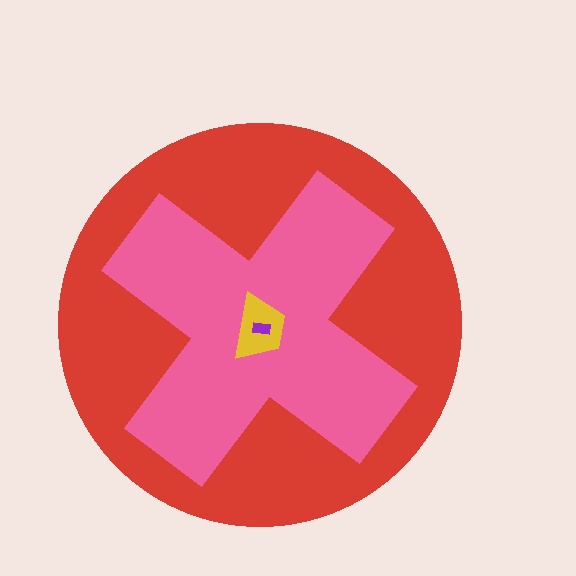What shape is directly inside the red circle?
The pink cross.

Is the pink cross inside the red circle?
Yes.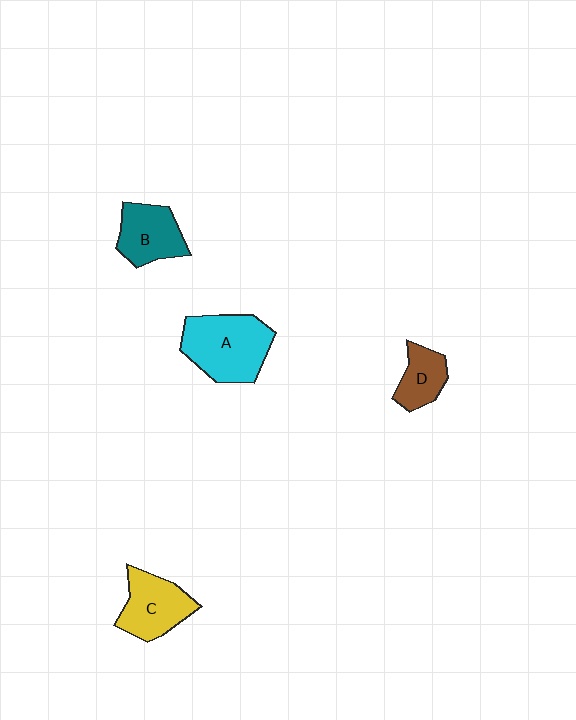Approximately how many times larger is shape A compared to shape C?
Approximately 1.4 times.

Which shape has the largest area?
Shape A (cyan).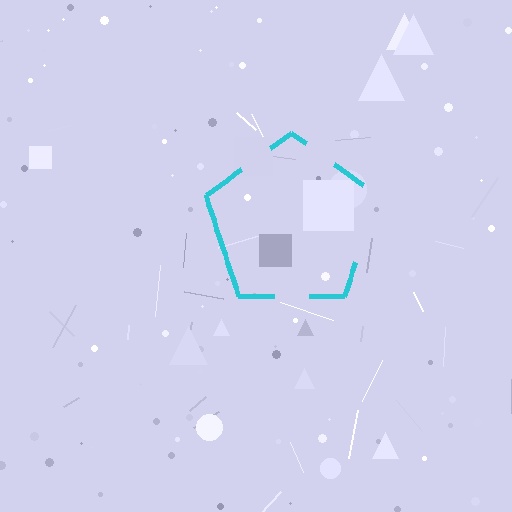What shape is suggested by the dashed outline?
The dashed outline suggests a pentagon.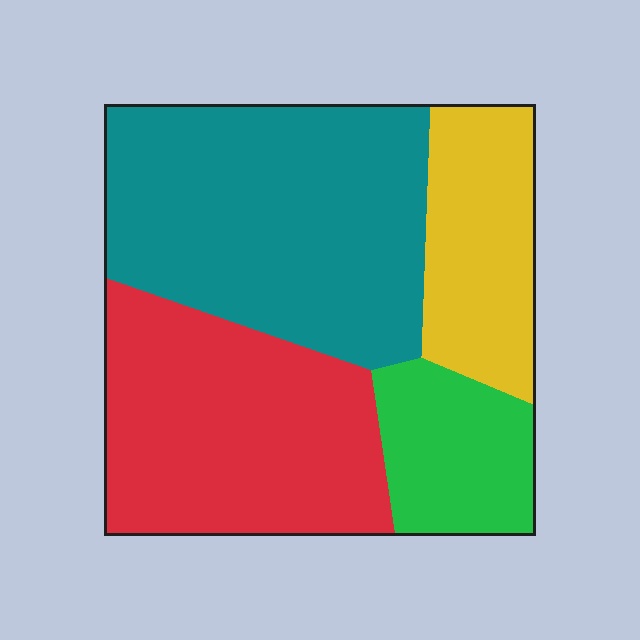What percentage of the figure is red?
Red takes up about one third (1/3) of the figure.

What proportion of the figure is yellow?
Yellow covers about 15% of the figure.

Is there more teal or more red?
Teal.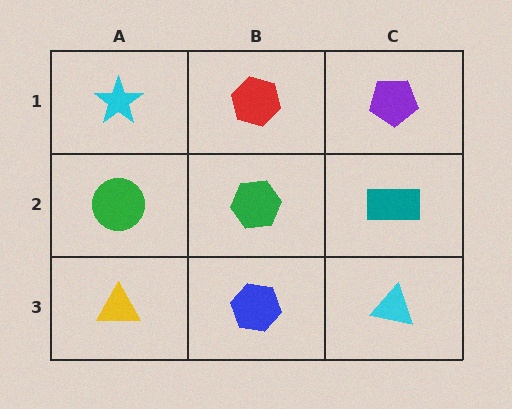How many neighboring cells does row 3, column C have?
2.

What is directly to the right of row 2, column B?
A teal rectangle.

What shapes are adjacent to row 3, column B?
A green hexagon (row 2, column B), a yellow triangle (row 3, column A), a cyan triangle (row 3, column C).